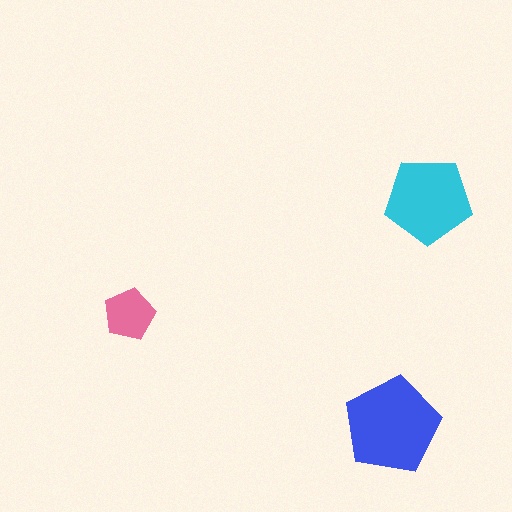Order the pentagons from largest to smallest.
the blue one, the cyan one, the pink one.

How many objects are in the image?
There are 3 objects in the image.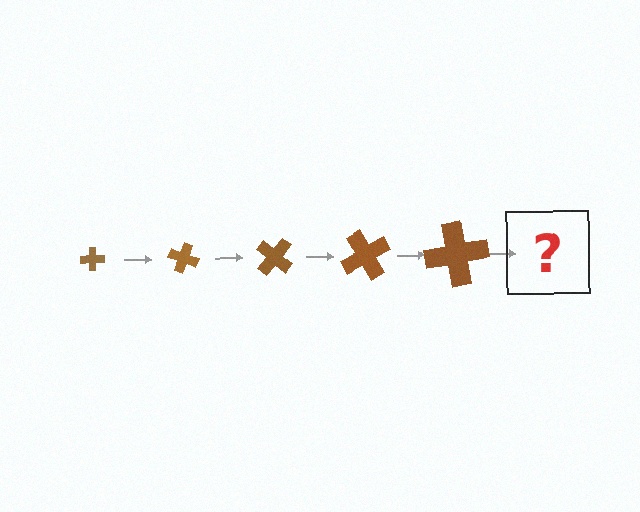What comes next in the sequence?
The next element should be a cross, larger than the previous one and rotated 100 degrees from the start.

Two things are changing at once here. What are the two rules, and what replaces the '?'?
The two rules are that the cross grows larger each step and it rotates 20 degrees each step. The '?' should be a cross, larger than the previous one and rotated 100 degrees from the start.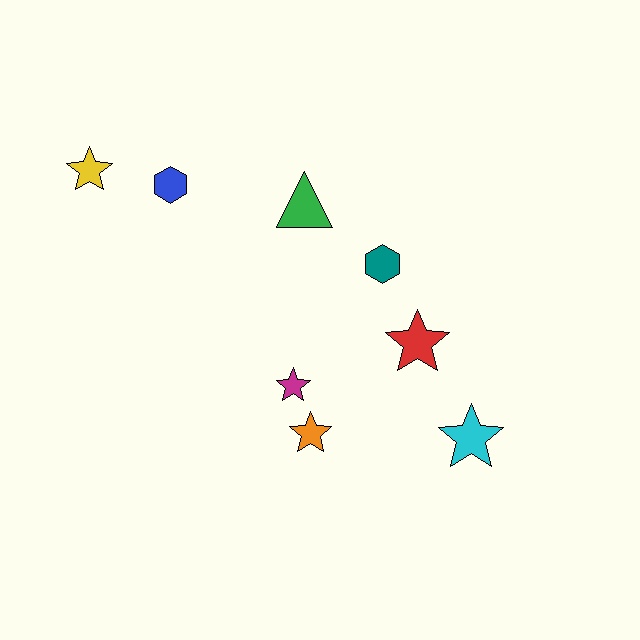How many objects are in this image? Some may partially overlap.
There are 8 objects.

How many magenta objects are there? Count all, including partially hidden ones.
There is 1 magenta object.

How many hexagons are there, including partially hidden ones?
There are 2 hexagons.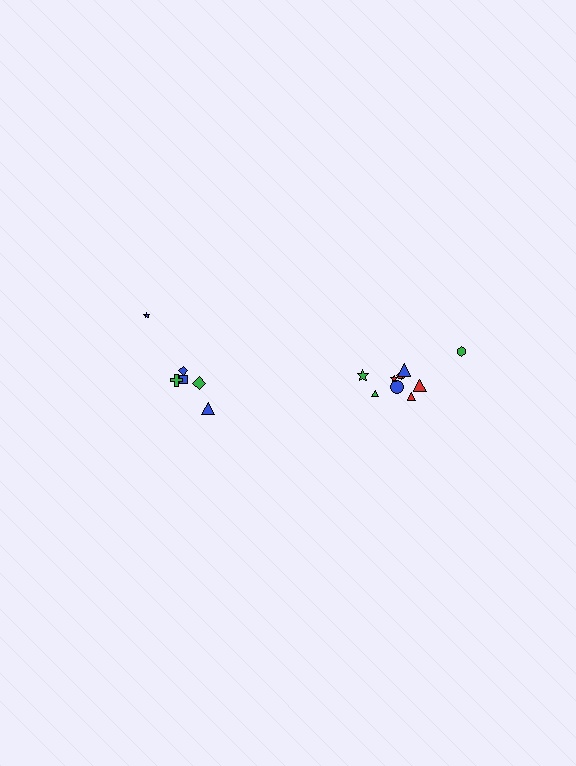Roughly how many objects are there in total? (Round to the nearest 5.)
Roughly 15 objects in total.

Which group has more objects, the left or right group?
The right group.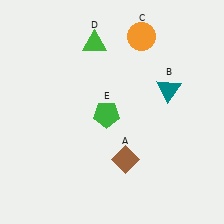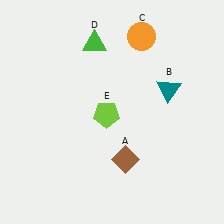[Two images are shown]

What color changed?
The pentagon (E) changed from green in Image 1 to lime in Image 2.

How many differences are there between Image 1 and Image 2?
There is 1 difference between the two images.